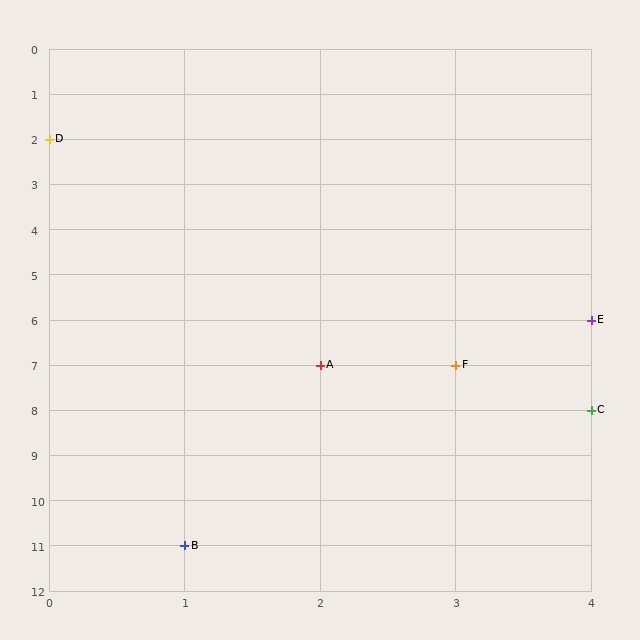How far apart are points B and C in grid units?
Points B and C are 3 columns and 3 rows apart (about 4.2 grid units diagonally).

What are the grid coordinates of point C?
Point C is at grid coordinates (4, 8).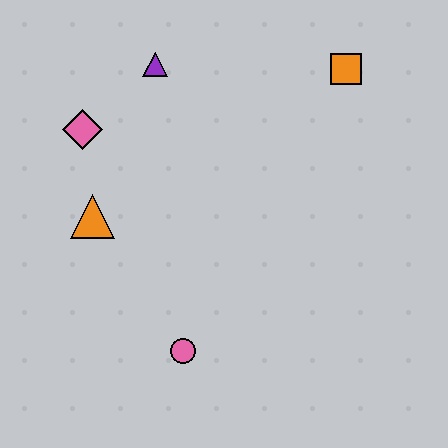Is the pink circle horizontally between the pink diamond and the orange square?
Yes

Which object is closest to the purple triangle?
The pink diamond is closest to the purple triangle.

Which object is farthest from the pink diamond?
The orange square is farthest from the pink diamond.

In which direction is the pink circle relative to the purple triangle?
The pink circle is below the purple triangle.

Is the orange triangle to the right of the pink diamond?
Yes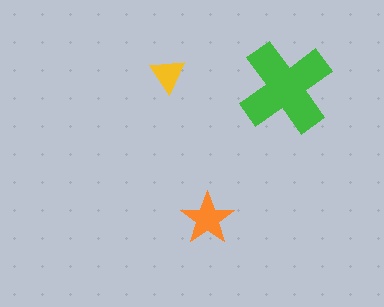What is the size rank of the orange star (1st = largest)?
2nd.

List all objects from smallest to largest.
The yellow triangle, the orange star, the green cross.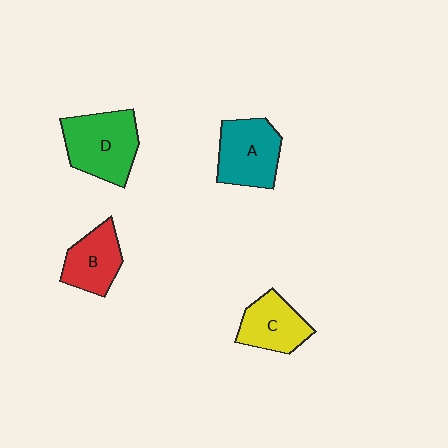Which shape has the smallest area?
Shape B (red).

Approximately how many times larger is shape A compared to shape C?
Approximately 1.2 times.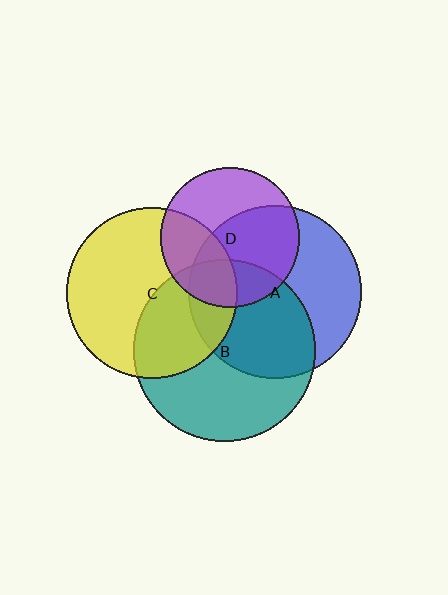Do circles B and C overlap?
Yes.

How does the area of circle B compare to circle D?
Approximately 1.7 times.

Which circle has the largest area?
Circle B (teal).